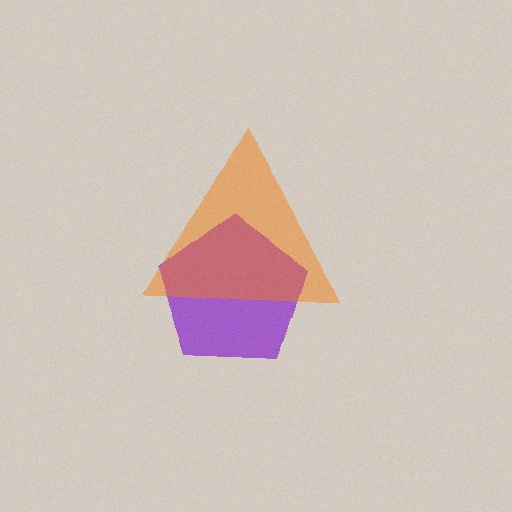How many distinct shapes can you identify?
There are 2 distinct shapes: a purple pentagon, an orange triangle.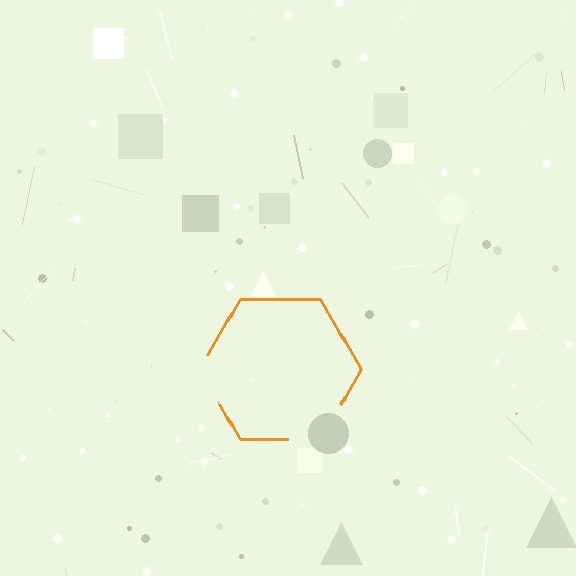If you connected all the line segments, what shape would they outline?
They would outline a hexagon.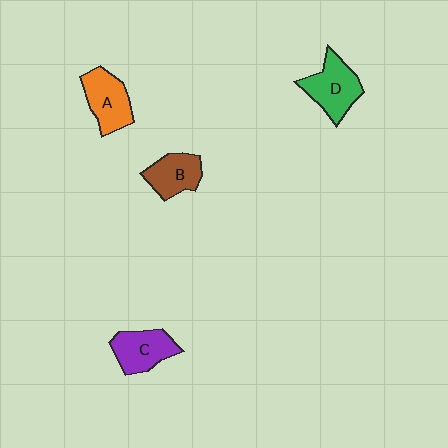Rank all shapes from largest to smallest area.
From largest to smallest: D (green), A (orange), C (purple), B (brown).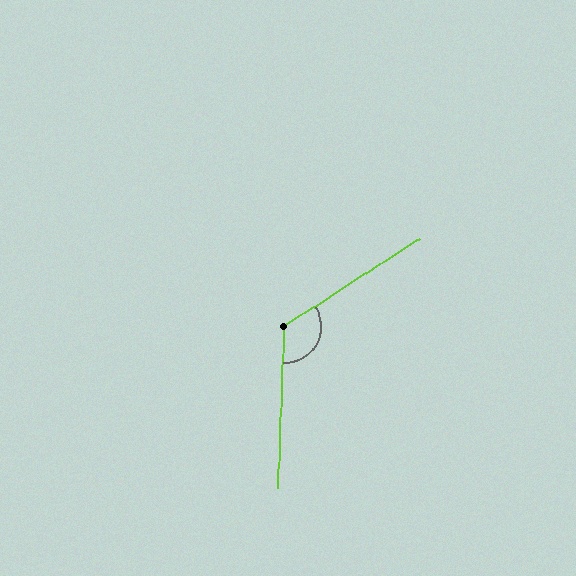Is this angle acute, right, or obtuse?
It is obtuse.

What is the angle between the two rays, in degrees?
Approximately 125 degrees.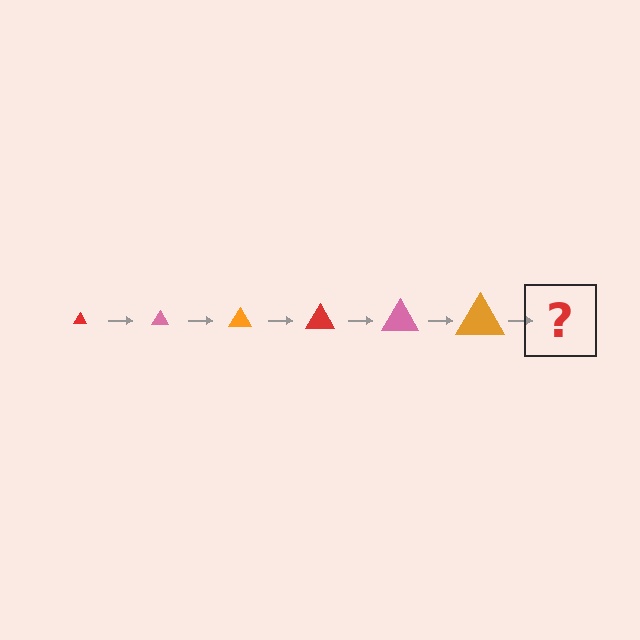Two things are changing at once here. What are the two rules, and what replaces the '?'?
The two rules are that the triangle grows larger each step and the color cycles through red, pink, and orange. The '?' should be a red triangle, larger than the previous one.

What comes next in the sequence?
The next element should be a red triangle, larger than the previous one.